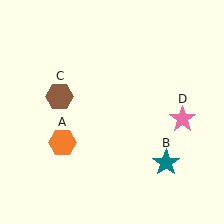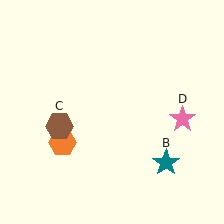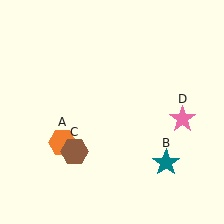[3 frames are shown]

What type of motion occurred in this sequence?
The brown hexagon (object C) rotated counterclockwise around the center of the scene.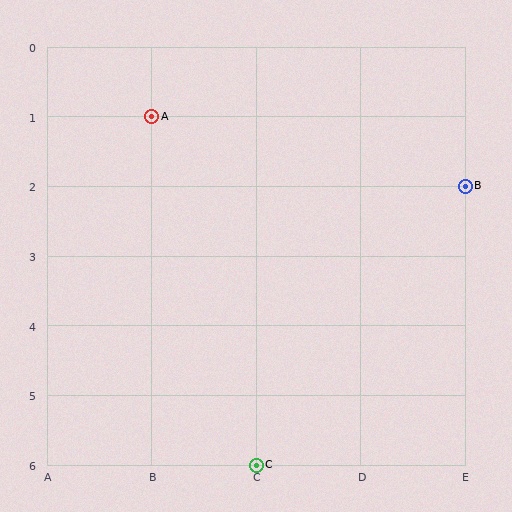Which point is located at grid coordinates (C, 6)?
Point C is at (C, 6).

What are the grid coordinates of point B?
Point B is at grid coordinates (E, 2).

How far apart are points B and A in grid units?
Points B and A are 3 columns and 1 row apart (about 3.2 grid units diagonally).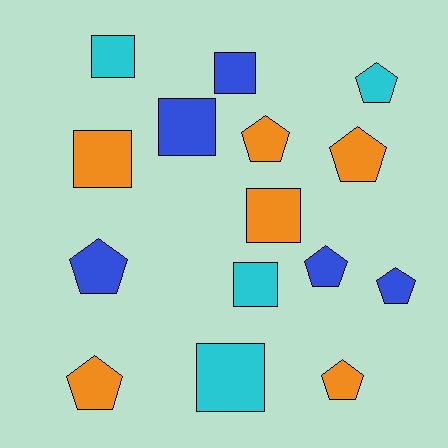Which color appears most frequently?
Orange, with 6 objects.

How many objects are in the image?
There are 15 objects.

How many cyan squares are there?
There are 3 cyan squares.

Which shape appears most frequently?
Pentagon, with 8 objects.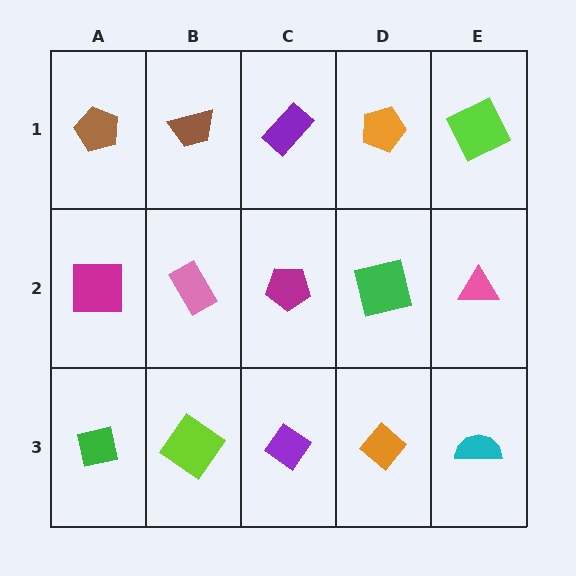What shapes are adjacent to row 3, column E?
A pink triangle (row 2, column E), an orange diamond (row 3, column D).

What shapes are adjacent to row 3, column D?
A green square (row 2, column D), a purple diamond (row 3, column C), a cyan semicircle (row 3, column E).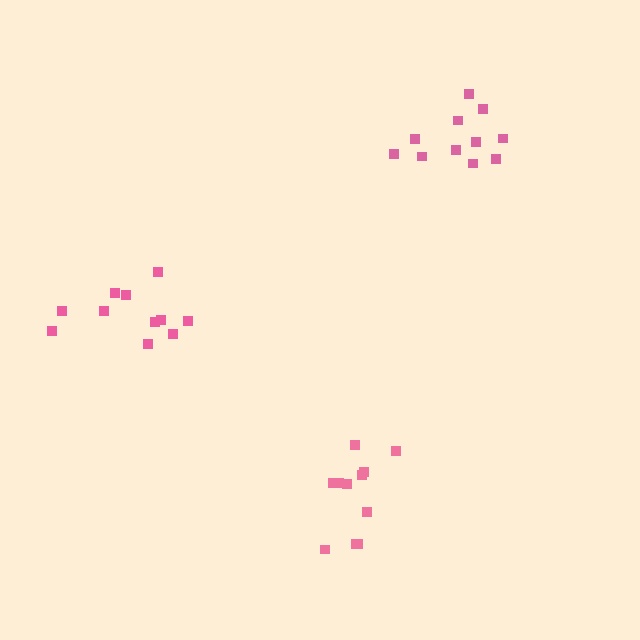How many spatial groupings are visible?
There are 3 spatial groupings.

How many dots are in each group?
Group 1: 11 dots, Group 2: 11 dots, Group 3: 11 dots (33 total).